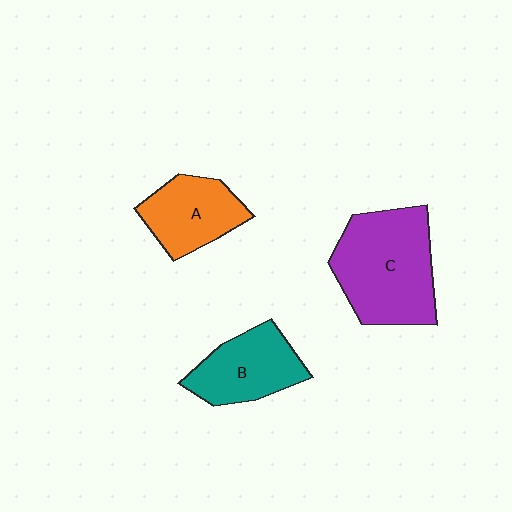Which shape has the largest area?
Shape C (purple).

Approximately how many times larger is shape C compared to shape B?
Approximately 1.6 times.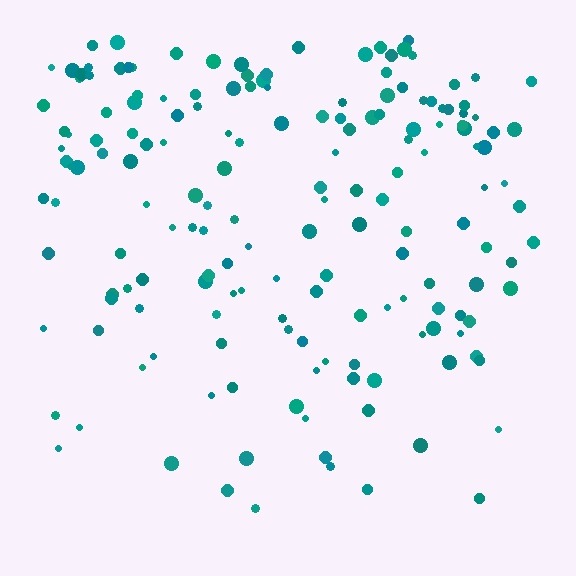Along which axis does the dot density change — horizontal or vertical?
Vertical.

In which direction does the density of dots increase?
From bottom to top, with the top side densest.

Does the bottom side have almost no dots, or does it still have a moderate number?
Still a moderate number, just noticeably fewer than the top.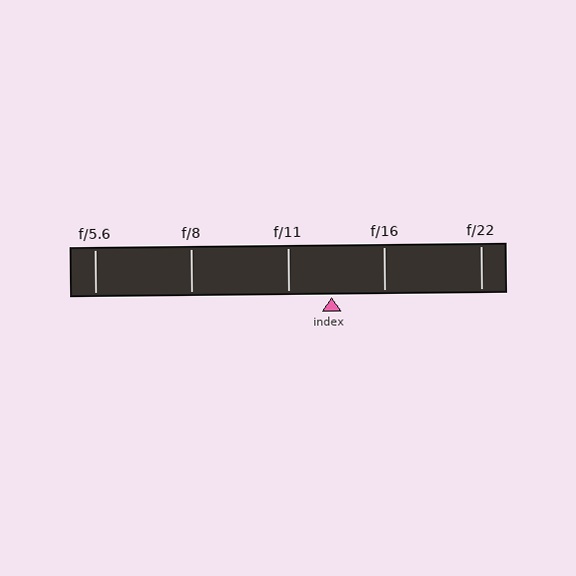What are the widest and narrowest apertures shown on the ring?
The widest aperture shown is f/5.6 and the narrowest is f/22.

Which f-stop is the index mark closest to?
The index mark is closest to f/11.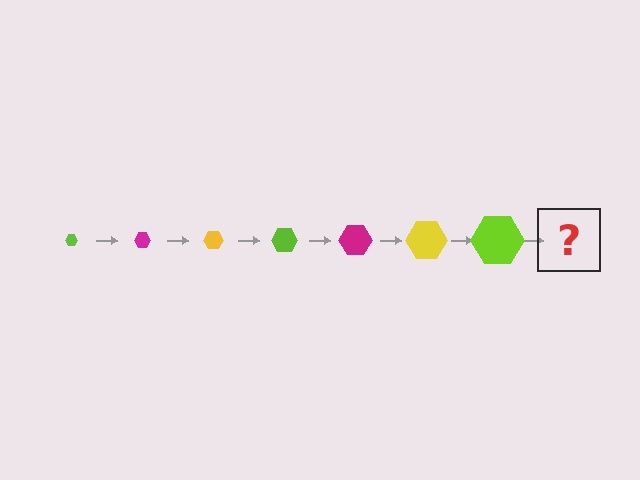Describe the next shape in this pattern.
It should be a magenta hexagon, larger than the previous one.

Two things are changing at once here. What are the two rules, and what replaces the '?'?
The two rules are that the hexagon grows larger each step and the color cycles through lime, magenta, and yellow. The '?' should be a magenta hexagon, larger than the previous one.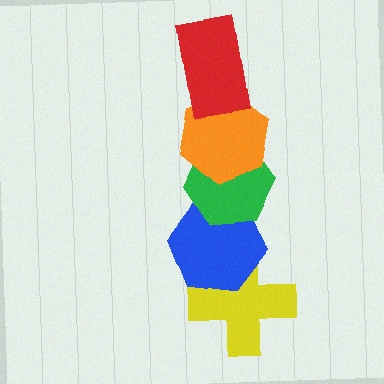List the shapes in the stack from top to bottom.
From top to bottom: the red rectangle, the orange hexagon, the green hexagon, the blue hexagon, the yellow cross.